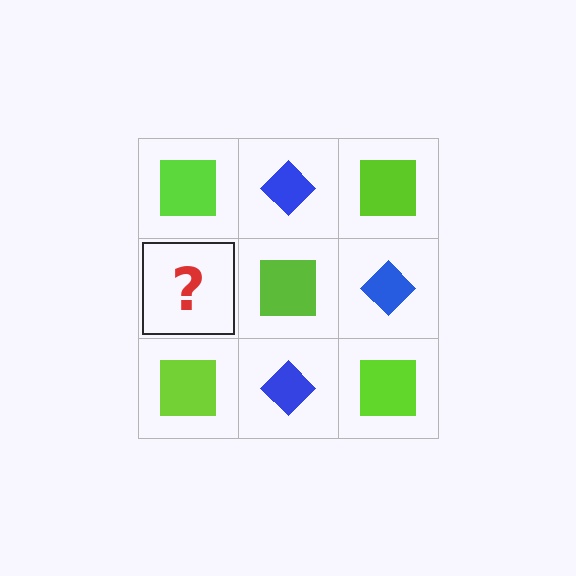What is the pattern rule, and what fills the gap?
The rule is that it alternates lime square and blue diamond in a checkerboard pattern. The gap should be filled with a blue diamond.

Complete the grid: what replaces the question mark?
The question mark should be replaced with a blue diamond.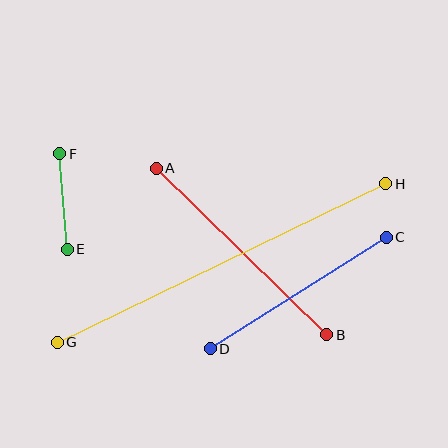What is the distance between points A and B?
The distance is approximately 238 pixels.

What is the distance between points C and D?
The distance is approximately 208 pixels.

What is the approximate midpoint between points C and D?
The midpoint is at approximately (298, 293) pixels.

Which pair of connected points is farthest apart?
Points G and H are farthest apart.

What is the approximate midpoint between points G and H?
The midpoint is at approximately (221, 263) pixels.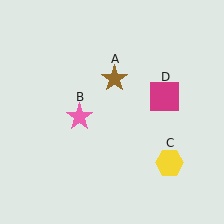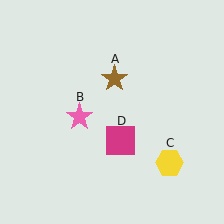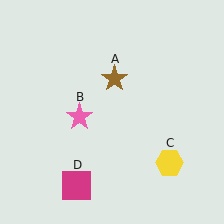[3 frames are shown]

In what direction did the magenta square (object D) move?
The magenta square (object D) moved down and to the left.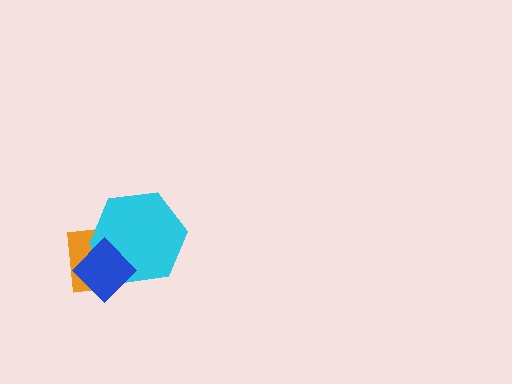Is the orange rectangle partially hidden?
Yes, it is partially covered by another shape.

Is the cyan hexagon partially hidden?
Yes, it is partially covered by another shape.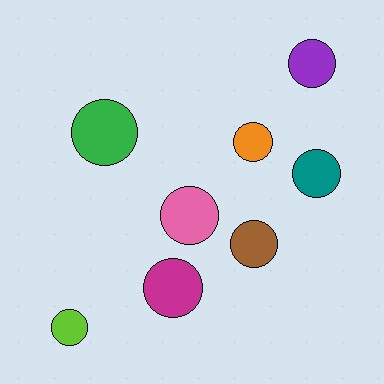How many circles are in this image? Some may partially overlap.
There are 8 circles.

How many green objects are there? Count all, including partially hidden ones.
There is 1 green object.